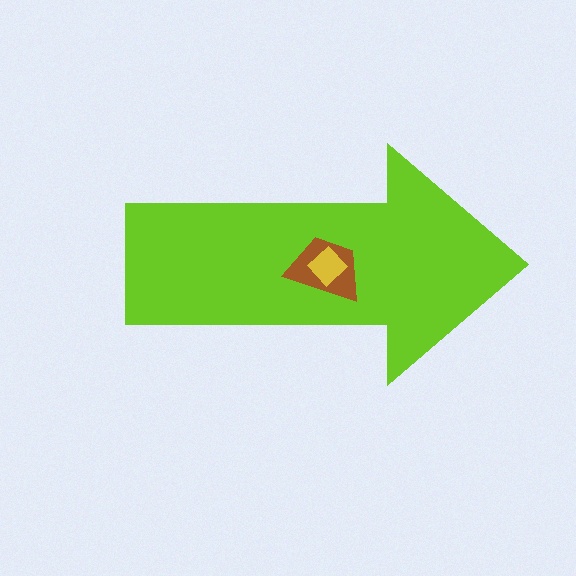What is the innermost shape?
The yellow diamond.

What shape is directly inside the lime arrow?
The brown trapezoid.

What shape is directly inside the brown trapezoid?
The yellow diamond.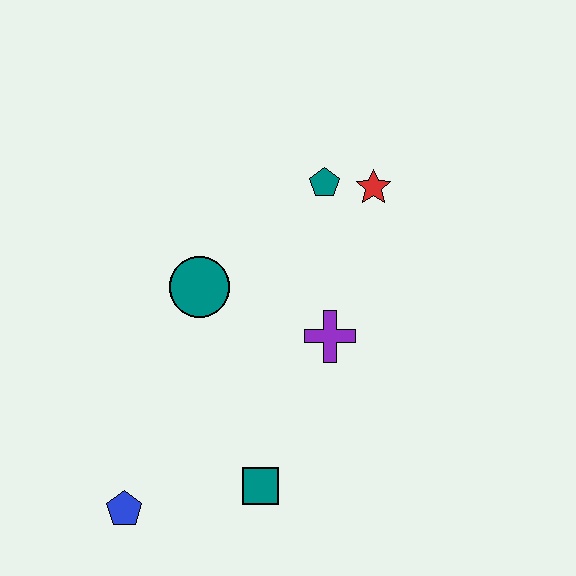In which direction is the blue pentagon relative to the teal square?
The blue pentagon is to the left of the teal square.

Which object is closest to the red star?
The teal pentagon is closest to the red star.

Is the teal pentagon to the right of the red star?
No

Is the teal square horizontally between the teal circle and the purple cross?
Yes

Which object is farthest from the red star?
The blue pentagon is farthest from the red star.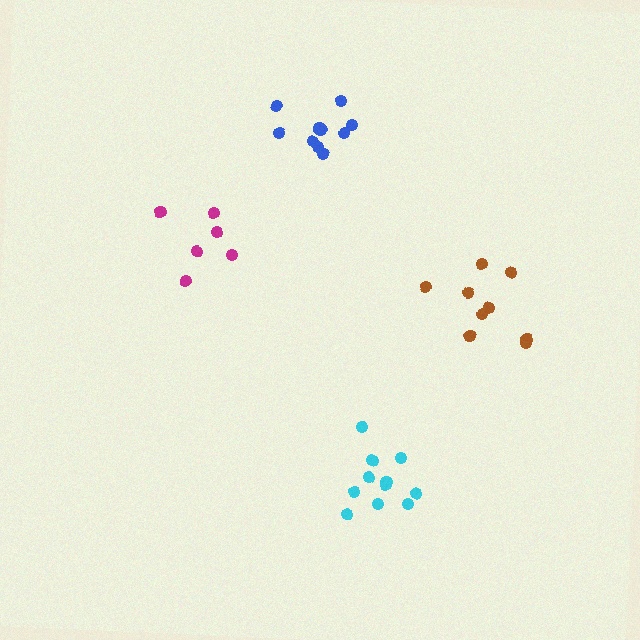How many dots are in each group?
Group 1: 9 dots, Group 2: 6 dots, Group 3: 11 dots, Group 4: 10 dots (36 total).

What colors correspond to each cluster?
The clusters are colored: brown, magenta, cyan, blue.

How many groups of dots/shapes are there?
There are 4 groups.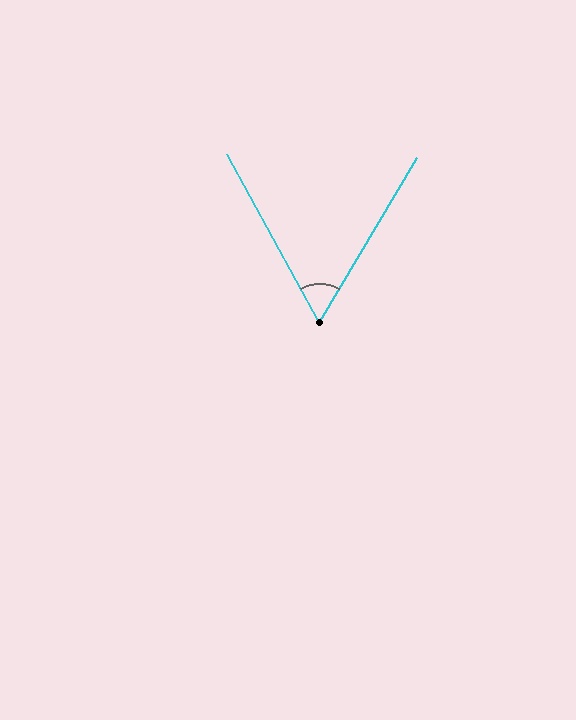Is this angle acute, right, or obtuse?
It is acute.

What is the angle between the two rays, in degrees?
Approximately 59 degrees.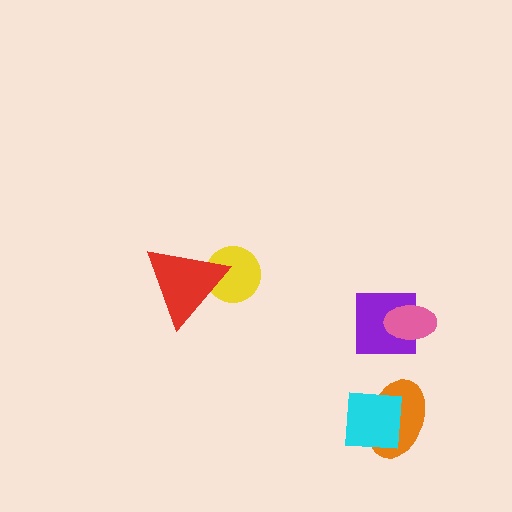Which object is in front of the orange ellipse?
The cyan square is in front of the orange ellipse.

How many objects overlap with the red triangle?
1 object overlaps with the red triangle.